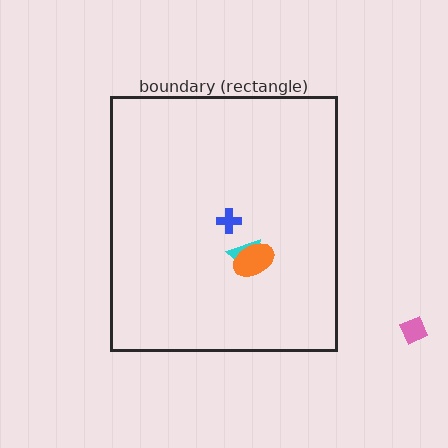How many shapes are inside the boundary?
3 inside, 1 outside.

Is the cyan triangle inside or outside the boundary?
Inside.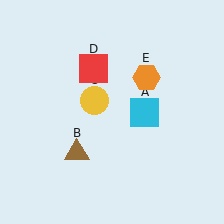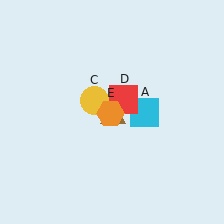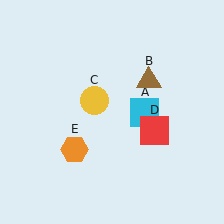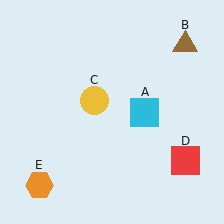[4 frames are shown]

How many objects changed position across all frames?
3 objects changed position: brown triangle (object B), red square (object D), orange hexagon (object E).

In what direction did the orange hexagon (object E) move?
The orange hexagon (object E) moved down and to the left.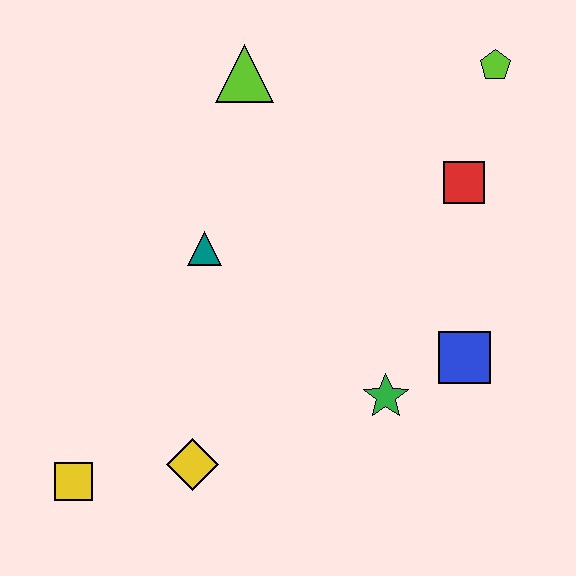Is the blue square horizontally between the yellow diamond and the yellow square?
No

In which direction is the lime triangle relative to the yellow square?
The lime triangle is above the yellow square.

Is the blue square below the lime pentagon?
Yes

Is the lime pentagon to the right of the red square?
Yes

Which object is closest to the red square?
The lime pentagon is closest to the red square.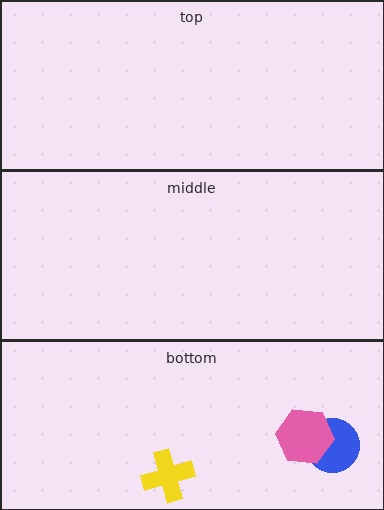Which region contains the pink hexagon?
The bottom region.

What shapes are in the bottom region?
The yellow cross, the blue circle, the pink hexagon.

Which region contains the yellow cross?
The bottom region.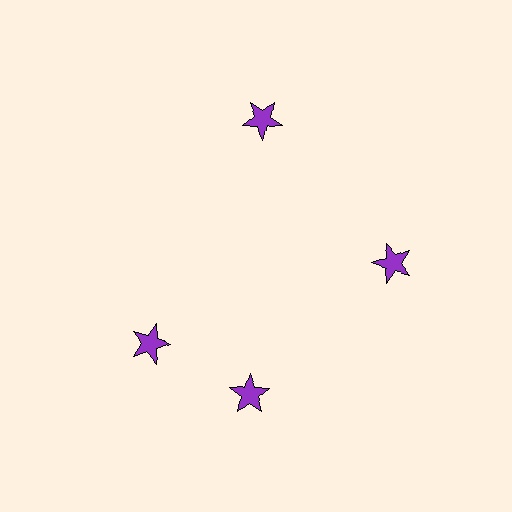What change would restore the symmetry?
The symmetry would be restored by rotating it back into even spacing with its neighbors so that all 4 stars sit at equal angles and equal distance from the center.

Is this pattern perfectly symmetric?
No. The 4 purple stars are arranged in a ring, but one element near the 9 o'clock position is rotated out of alignment along the ring, breaking the 4-fold rotational symmetry.